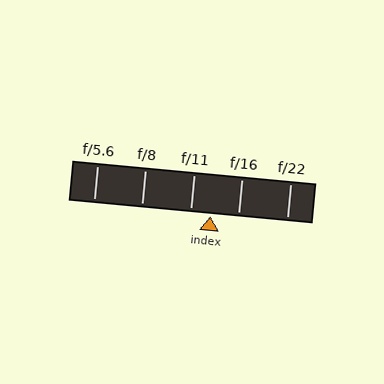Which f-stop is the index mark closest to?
The index mark is closest to f/11.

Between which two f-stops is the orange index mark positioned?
The index mark is between f/11 and f/16.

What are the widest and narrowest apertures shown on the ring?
The widest aperture shown is f/5.6 and the narrowest is f/22.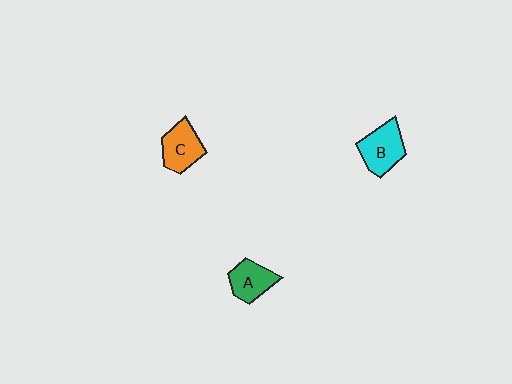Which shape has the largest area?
Shape B (cyan).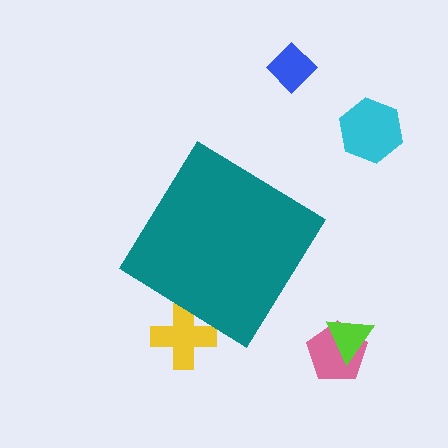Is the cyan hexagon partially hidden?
No, the cyan hexagon is fully visible.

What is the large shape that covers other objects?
A teal diamond.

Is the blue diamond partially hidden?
No, the blue diamond is fully visible.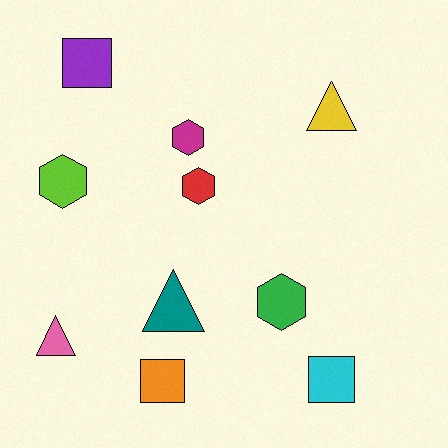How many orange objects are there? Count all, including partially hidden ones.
There is 1 orange object.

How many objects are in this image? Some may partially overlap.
There are 10 objects.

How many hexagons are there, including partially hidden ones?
There are 4 hexagons.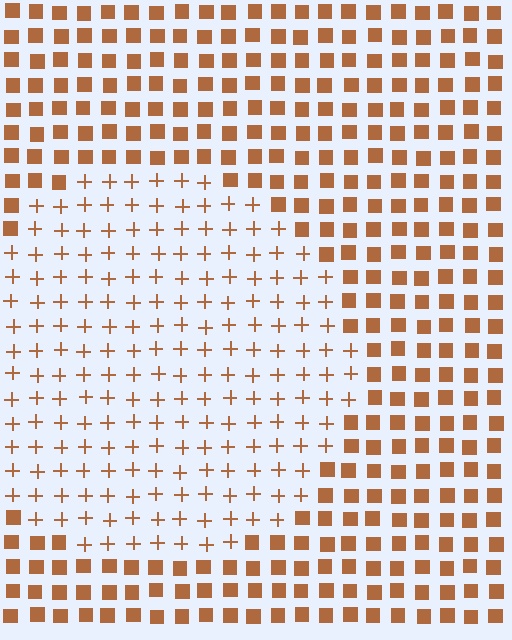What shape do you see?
I see a circle.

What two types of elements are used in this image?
The image uses plus signs inside the circle region and squares outside it.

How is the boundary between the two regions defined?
The boundary is defined by a change in element shape: plus signs inside vs. squares outside. All elements share the same color and spacing.